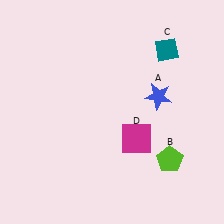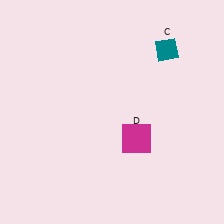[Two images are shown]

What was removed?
The lime pentagon (B), the blue star (A) were removed in Image 2.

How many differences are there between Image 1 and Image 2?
There are 2 differences between the two images.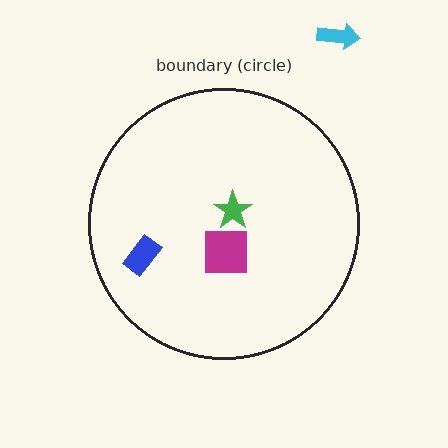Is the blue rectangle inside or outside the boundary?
Inside.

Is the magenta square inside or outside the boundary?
Inside.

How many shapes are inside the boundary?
3 inside, 1 outside.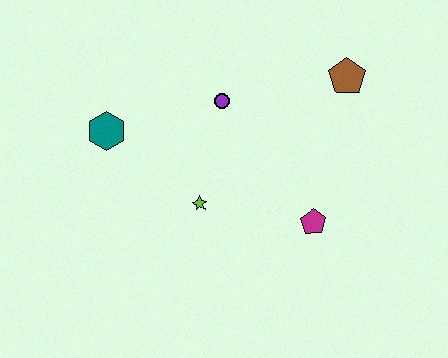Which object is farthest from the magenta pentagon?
The teal hexagon is farthest from the magenta pentagon.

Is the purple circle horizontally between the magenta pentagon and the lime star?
Yes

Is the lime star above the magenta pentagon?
Yes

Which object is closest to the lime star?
The purple circle is closest to the lime star.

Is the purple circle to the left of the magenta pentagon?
Yes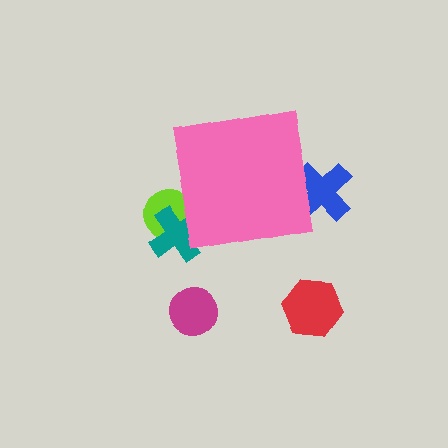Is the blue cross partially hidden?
Yes, the blue cross is partially hidden behind the pink square.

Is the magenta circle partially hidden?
No, the magenta circle is fully visible.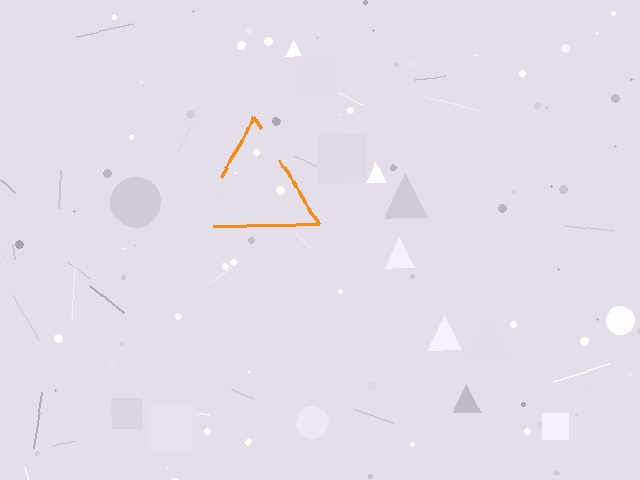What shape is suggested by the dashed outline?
The dashed outline suggests a triangle.